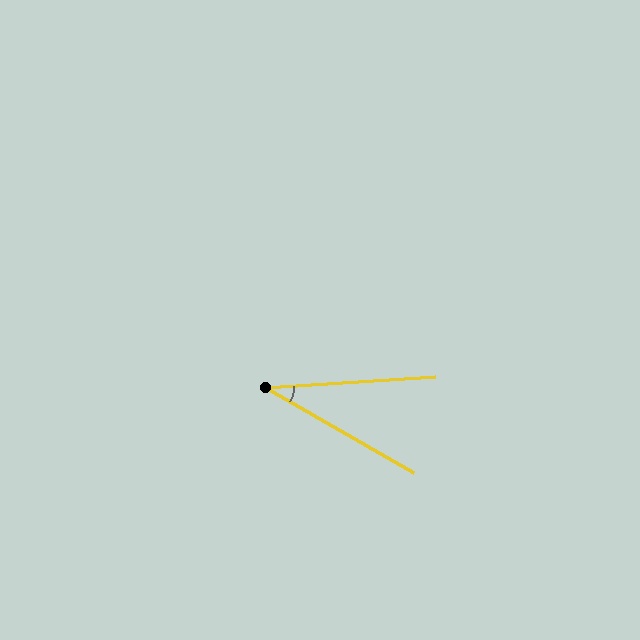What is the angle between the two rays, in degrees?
Approximately 33 degrees.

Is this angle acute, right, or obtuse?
It is acute.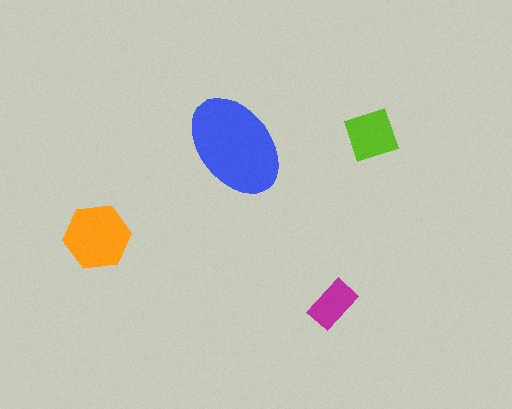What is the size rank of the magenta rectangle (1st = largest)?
4th.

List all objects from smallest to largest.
The magenta rectangle, the lime diamond, the orange hexagon, the blue ellipse.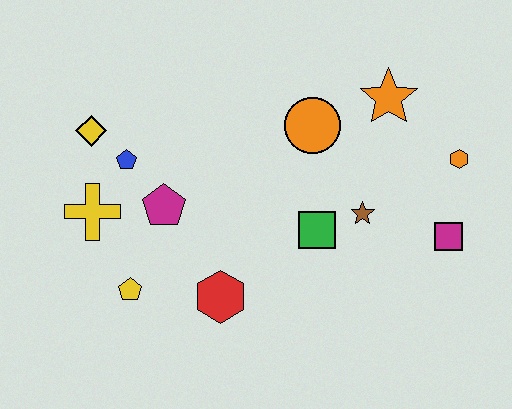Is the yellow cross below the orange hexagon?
Yes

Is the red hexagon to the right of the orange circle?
No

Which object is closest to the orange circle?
The orange star is closest to the orange circle.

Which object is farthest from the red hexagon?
The orange hexagon is farthest from the red hexagon.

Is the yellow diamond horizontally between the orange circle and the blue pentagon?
No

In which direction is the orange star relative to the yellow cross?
The orange star is to the right of the yellow cross.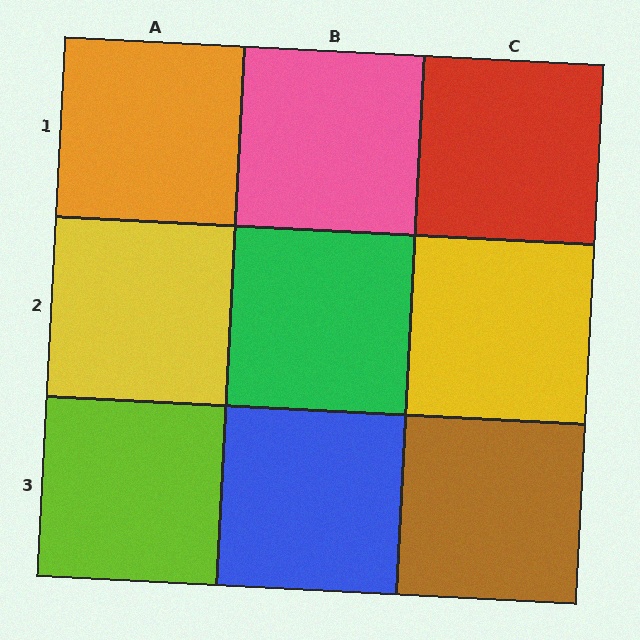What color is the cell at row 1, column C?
Red.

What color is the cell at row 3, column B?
Blue.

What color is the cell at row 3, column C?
Brown.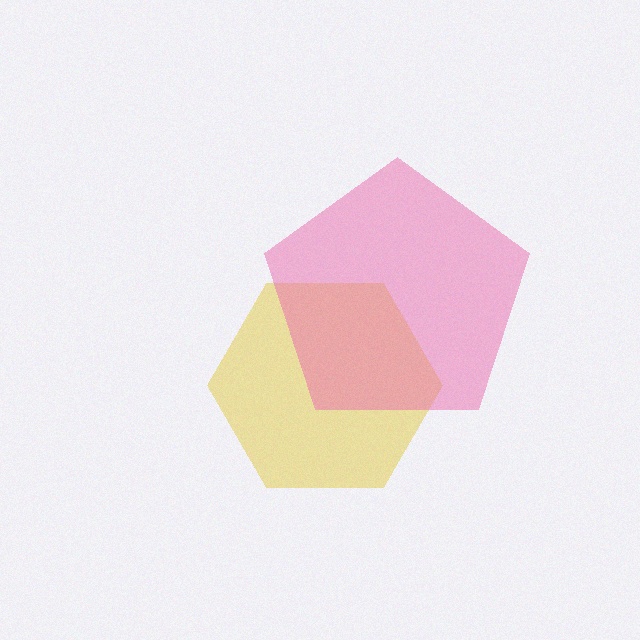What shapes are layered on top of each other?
The layered shapes are: a yellow hexagon, a pink pentagon.